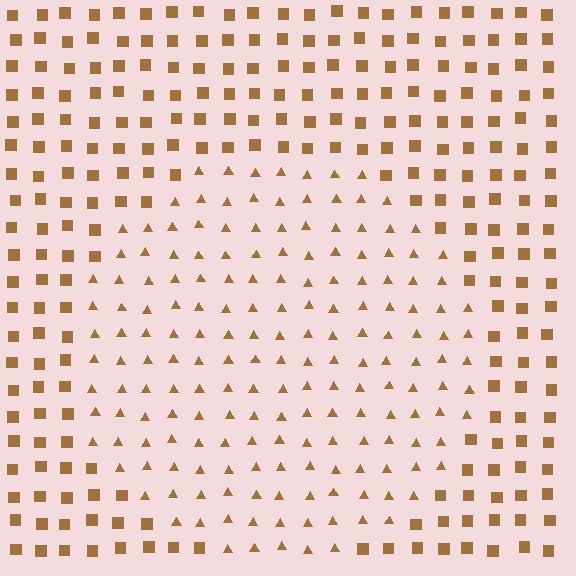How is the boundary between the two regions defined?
The boundary is defined by a change in element shape: triangles inside vs. squares outside. All elements share the same color and spacing.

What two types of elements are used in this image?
The image uses triangles inside the circle region and squares outside it.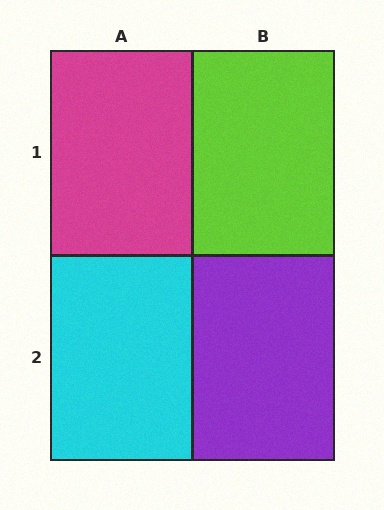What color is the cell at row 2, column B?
Purple.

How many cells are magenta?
1 cell is magenta.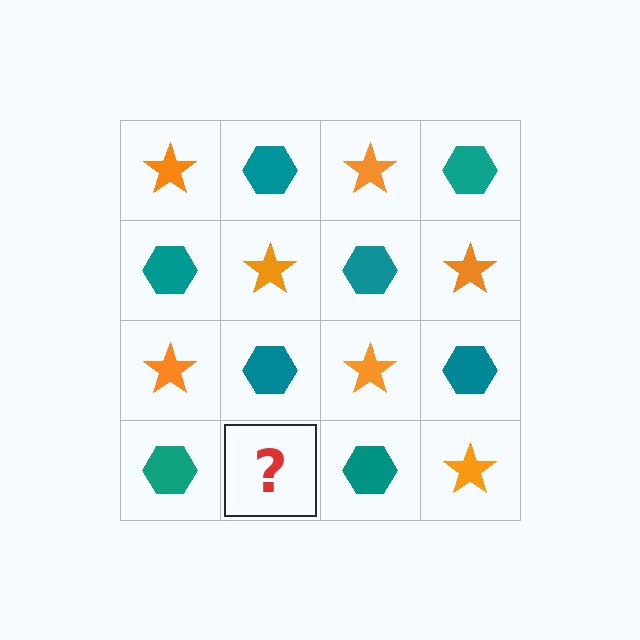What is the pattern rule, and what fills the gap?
The rule is that it alternates orange star and teal hexagon in a checkerboard pattern. The gap should be filled with an orange star.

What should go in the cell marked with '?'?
The missing cell should contain an orange star.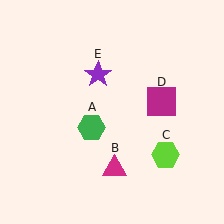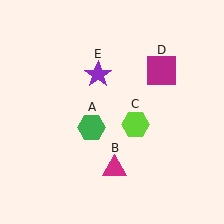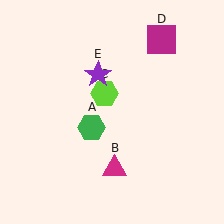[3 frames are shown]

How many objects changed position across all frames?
2 objects changed position: lime hexagon (object C), magenta square (object D).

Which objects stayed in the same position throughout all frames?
Green hexagon (object A) and magenta triangle (object B) and purple star (object E) remained stationary.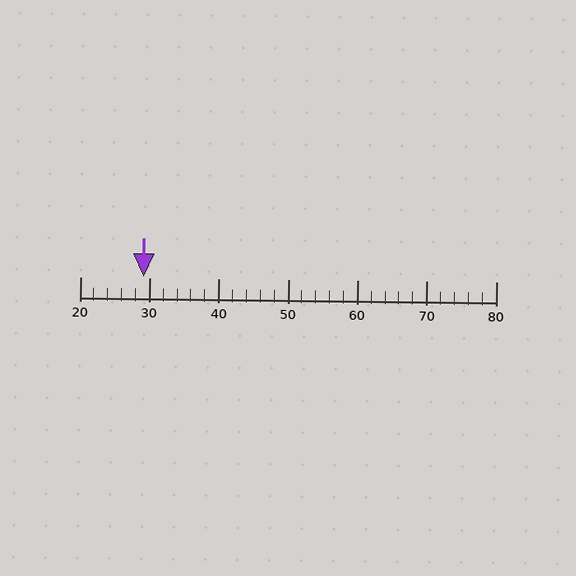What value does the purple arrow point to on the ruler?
The purple arrow points to approximately 29.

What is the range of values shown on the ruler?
The ruler shows values from 20 to 80.